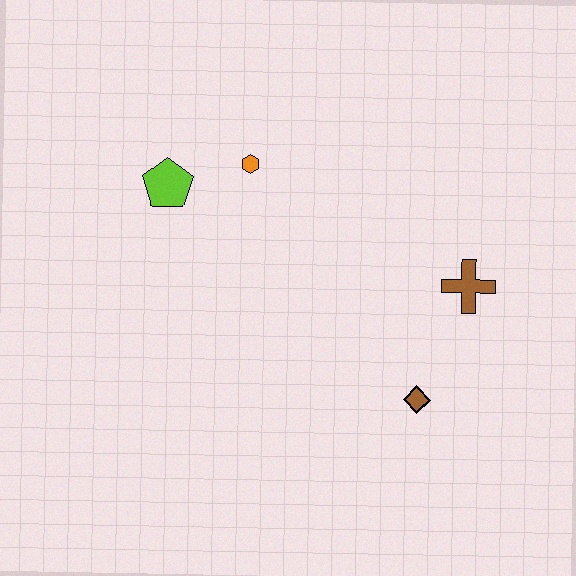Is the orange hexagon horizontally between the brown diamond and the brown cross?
No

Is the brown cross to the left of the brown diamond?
No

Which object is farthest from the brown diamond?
The lime pentagon is farthest from the brown diamond.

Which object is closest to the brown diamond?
The brown cross is closest to the brown diamond.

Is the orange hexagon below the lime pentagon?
No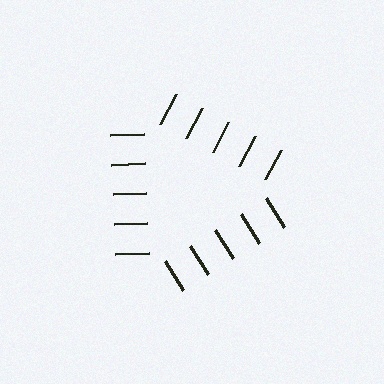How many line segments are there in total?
15 — 5 along each of the 3 edges.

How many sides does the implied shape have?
3 sides — the line-ends trace a triangle.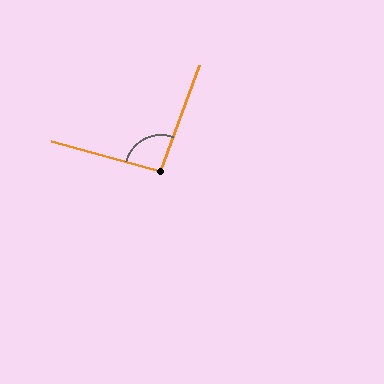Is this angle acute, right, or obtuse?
It is obtuse.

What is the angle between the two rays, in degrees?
Approximately 95 degrees.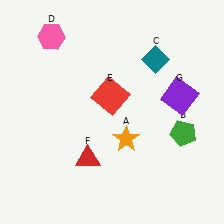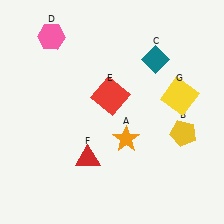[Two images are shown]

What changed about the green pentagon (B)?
In Image 1, B is green. In Image 2, it changed to yellow.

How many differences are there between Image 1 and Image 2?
There are 2 differences between the two images.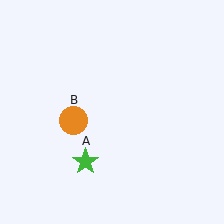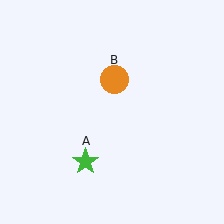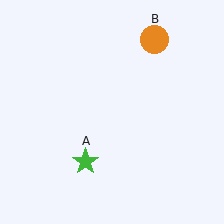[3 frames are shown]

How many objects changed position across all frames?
1 object changed position: orange circle (object B).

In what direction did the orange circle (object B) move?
The orange circle (object B) moved up and to the right.